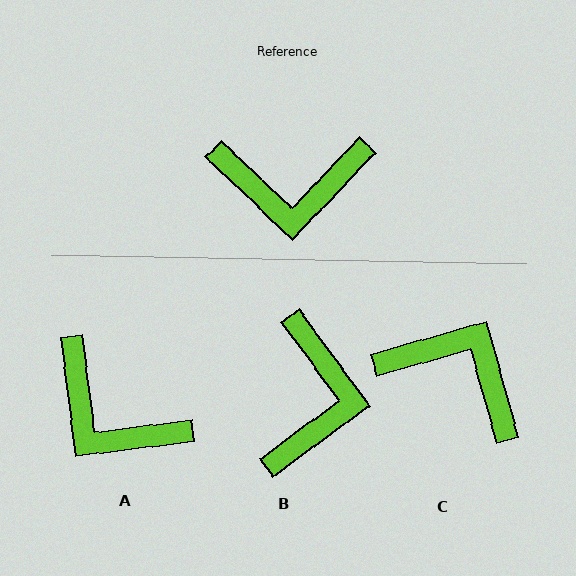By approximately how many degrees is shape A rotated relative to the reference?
Approximately 39 degrees clockwise.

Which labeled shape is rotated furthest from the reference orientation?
C, about 149 degrees away.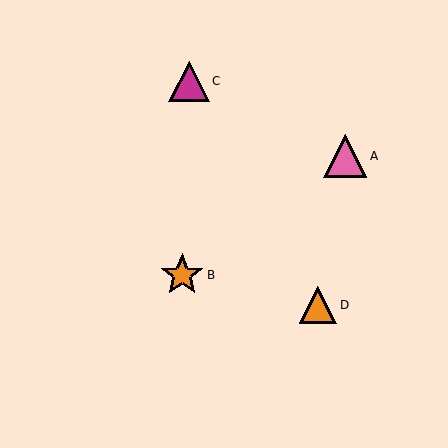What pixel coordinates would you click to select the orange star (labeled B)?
Click at (182, 275) to select the orange star B.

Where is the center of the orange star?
The center of the orange star is at (182, 275).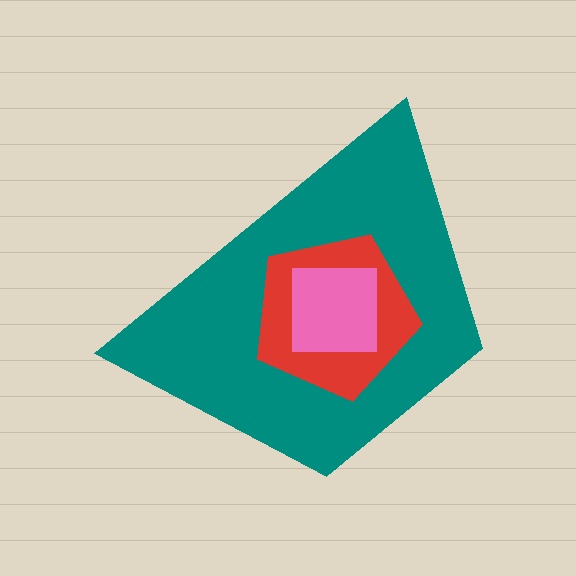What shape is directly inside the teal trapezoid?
The red pentagon.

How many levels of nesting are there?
3.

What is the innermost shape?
The pink square.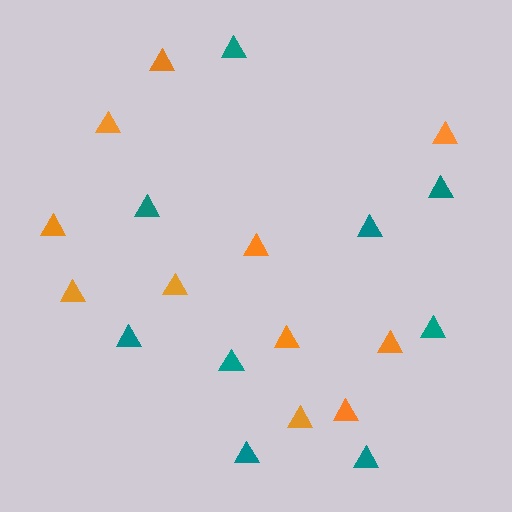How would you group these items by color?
There are 2 groups: one group of teal triangles (9) and one group of orange triangles (11).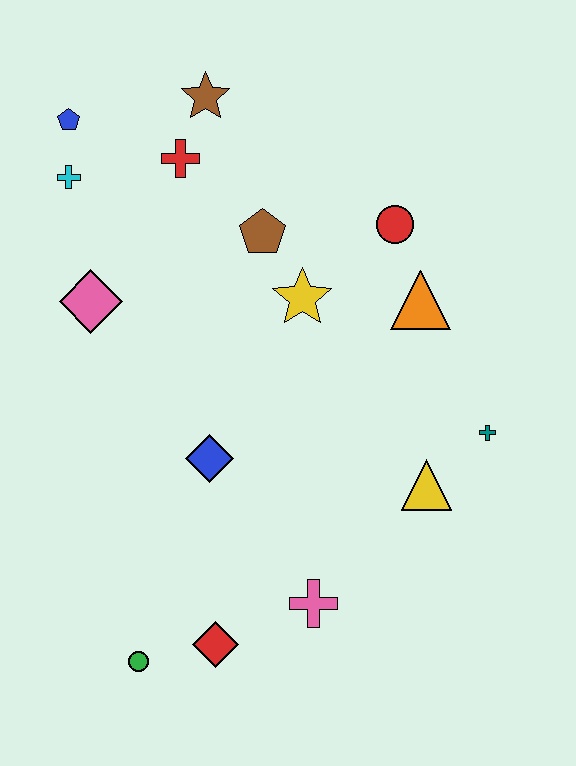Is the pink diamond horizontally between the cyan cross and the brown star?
Yes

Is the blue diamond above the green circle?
Yes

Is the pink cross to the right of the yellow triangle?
No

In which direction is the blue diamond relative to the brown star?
The blue diamond is below the brown star.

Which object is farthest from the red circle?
The green circle is farthest from the red circle.